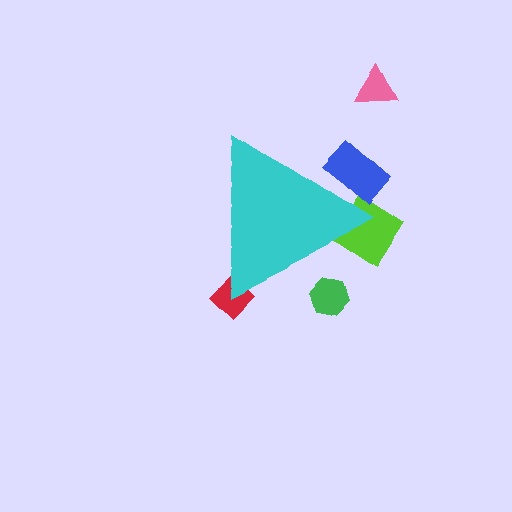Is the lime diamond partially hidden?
Yes, the lime diamond is partially hidden behind the cyan triangle.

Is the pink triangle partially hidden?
No, the pink triangle is fully visible.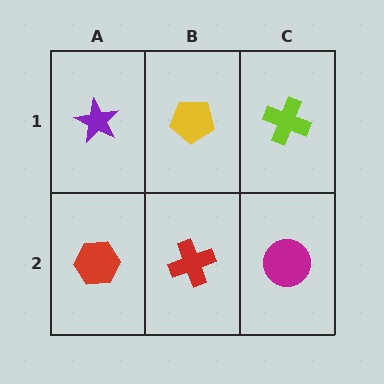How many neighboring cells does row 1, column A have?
2.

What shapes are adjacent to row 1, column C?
A magenta circle (row 2, column C), a yellow pentagon (row 1, column B).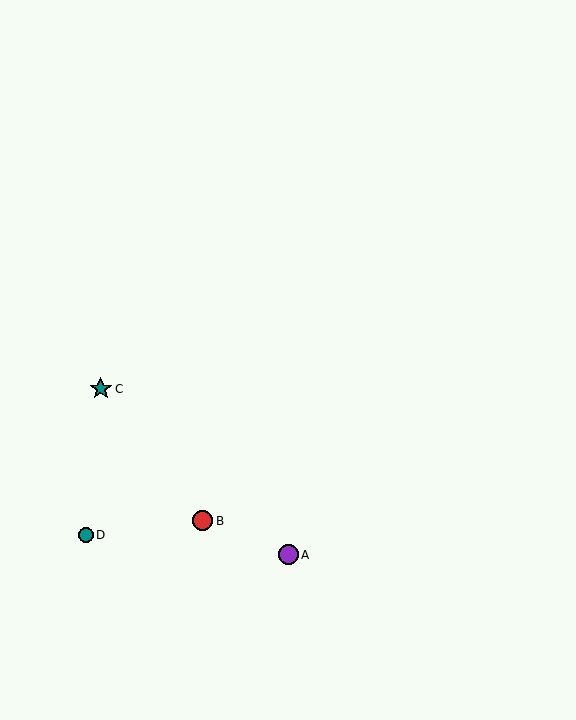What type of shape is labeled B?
Shape B is a red circle.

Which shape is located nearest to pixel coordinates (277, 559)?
The purple circle (labeled A) at (288, 555) is nearest to that location.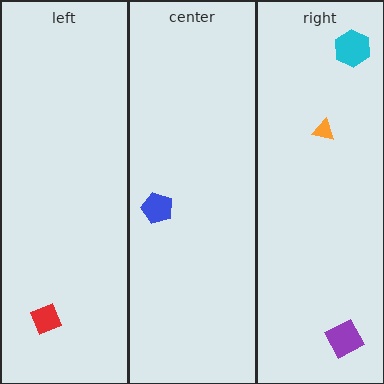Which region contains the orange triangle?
The right region.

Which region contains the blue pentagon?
The center region.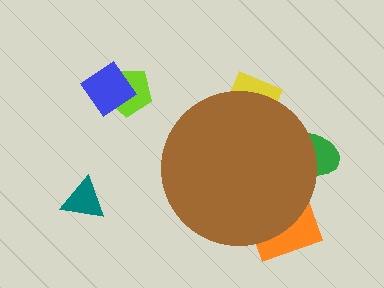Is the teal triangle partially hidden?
No, the teal triangle is fully visible.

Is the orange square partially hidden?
Yes, the orange square is partially hidden behind the brown circle.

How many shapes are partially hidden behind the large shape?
3 shapes are partially hidden.